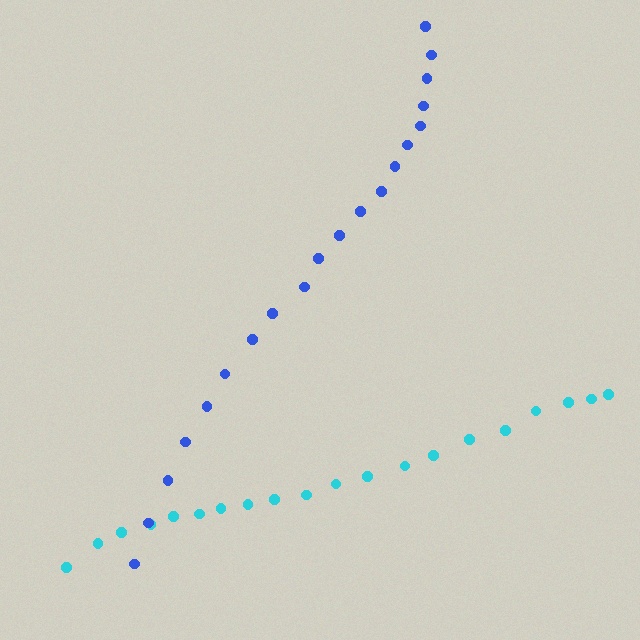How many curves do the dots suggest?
There are 2 distinct paths.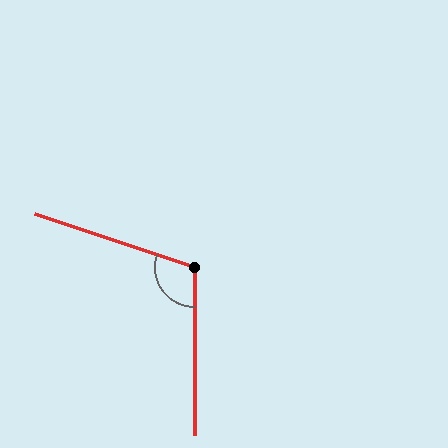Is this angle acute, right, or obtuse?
It is obtuse.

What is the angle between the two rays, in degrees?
Approximately 109 degrees.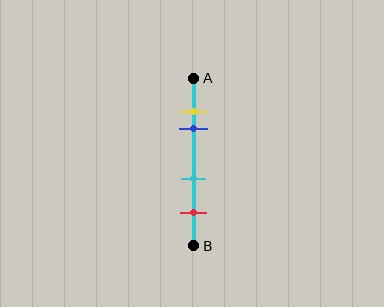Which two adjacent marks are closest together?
The yellow and blue marks are the closest adjacent pair.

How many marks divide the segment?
There are 4 marks dividing the segment.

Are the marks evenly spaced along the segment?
No, the marks are not evenly spaced.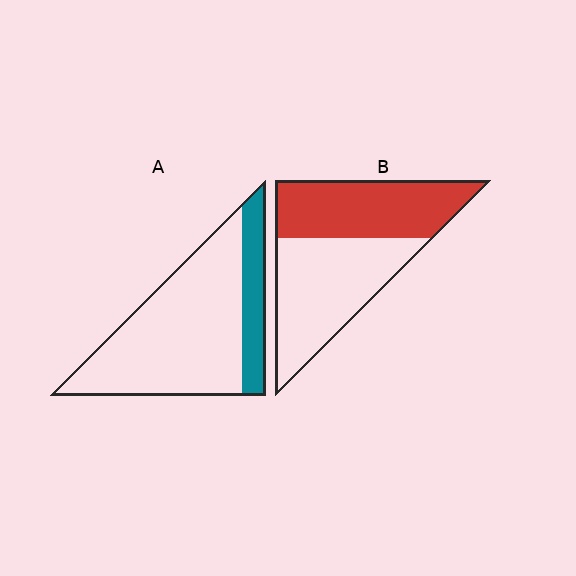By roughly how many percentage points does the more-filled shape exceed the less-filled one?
By roughly 25 percentage points (B over A).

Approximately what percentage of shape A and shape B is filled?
A is approximately 20% and B is approximately 45%.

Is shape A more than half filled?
No.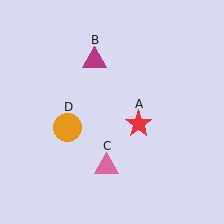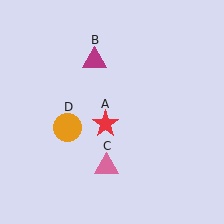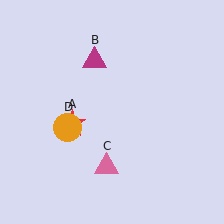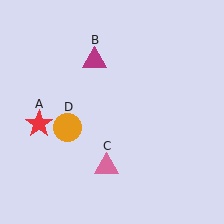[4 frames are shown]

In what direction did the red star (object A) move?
The red star (object A) moved left.